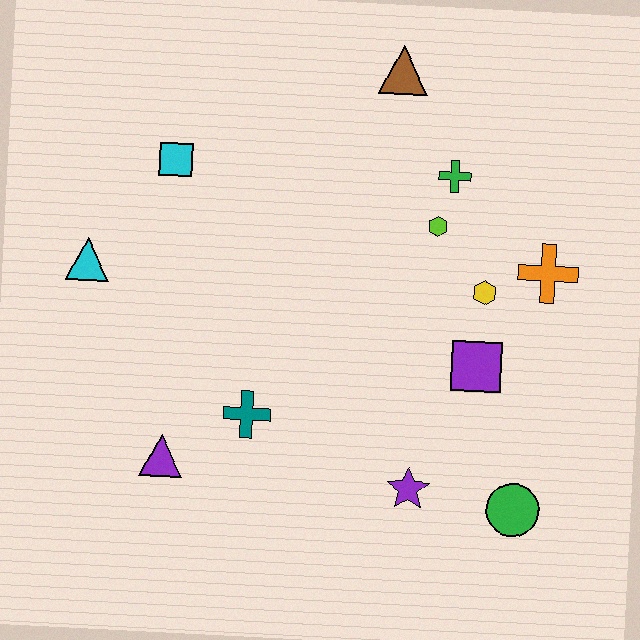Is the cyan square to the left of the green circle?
Yes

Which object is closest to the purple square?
The yellow hexagon is closest to the purple square.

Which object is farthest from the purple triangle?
The brown triangle is farthest from the purple triangle.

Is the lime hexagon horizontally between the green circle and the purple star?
Yes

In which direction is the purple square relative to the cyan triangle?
The purple square is to the right of the cyan triangle.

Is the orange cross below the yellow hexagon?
No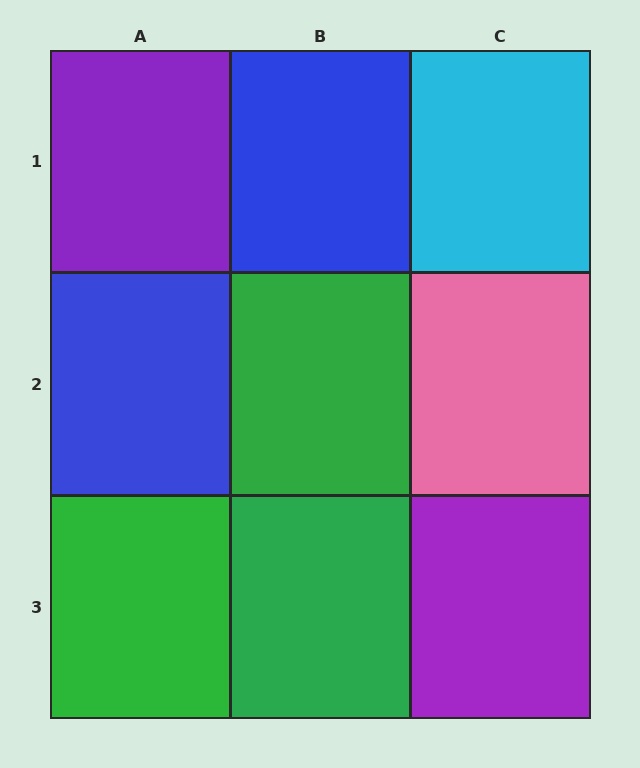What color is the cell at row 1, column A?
Purple.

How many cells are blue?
2 cells are blue.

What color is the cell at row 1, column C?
Cyan.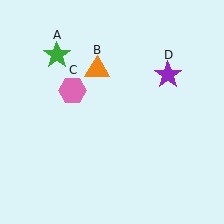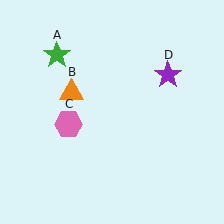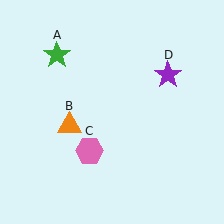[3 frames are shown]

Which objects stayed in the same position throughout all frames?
Green star (object A) and purple star (object D) remained stationary.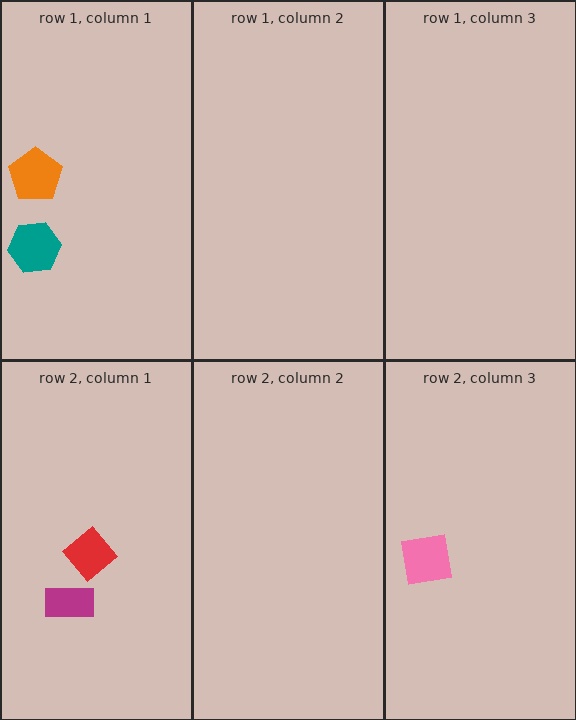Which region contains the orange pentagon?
The row 1, column 1 region.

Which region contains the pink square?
The row 2, column 3 region.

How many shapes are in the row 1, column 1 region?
2.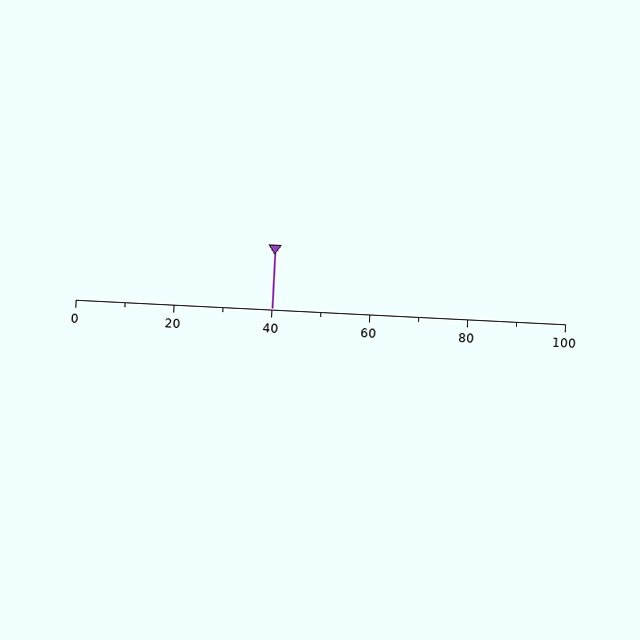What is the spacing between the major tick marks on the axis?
The major ticks are spaced 20 apart.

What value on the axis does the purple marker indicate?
The marker indicates approximately 40.